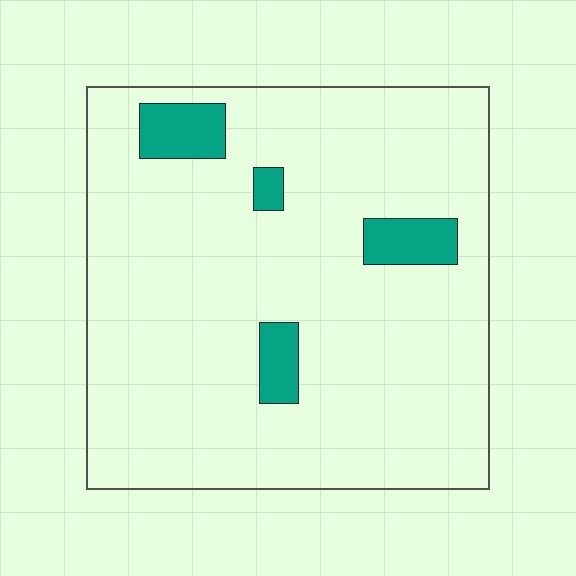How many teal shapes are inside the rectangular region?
4.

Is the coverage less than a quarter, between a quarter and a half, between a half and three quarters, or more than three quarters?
Less than a quarter.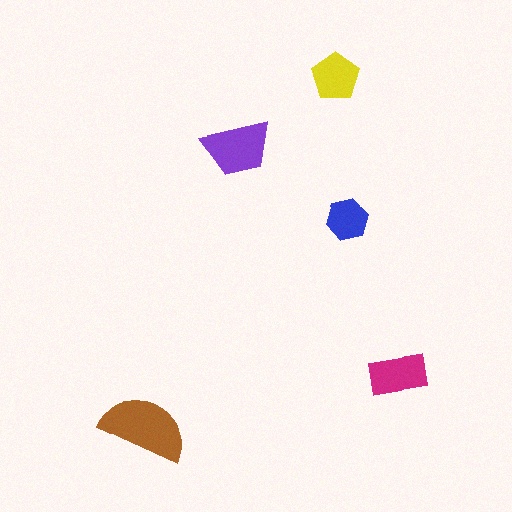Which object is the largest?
The brown semicircle.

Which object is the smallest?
The blue hexagon.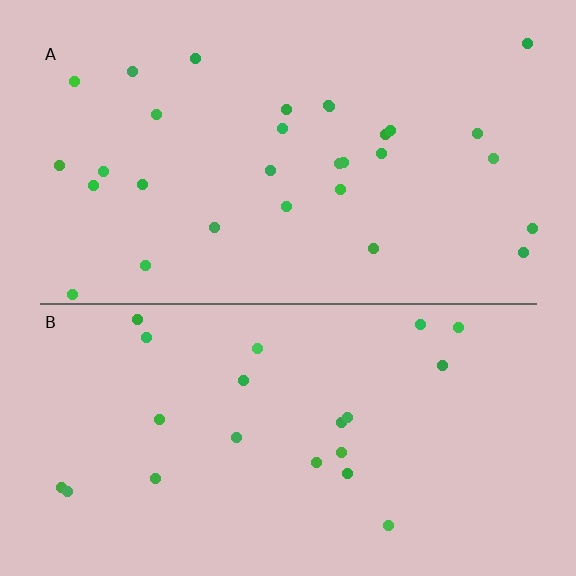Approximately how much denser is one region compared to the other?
Approximately 1.4× — region A over region B.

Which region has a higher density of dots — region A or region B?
A (the top).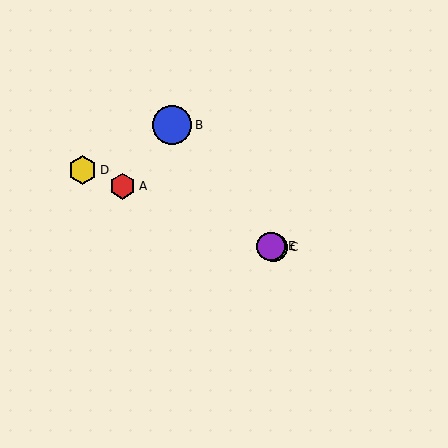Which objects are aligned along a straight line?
Objects A, C, D, E are aligned along a straight line.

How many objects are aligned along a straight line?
4 objects (A, C, D, E) are aligned along a straight line.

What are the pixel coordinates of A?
Object A is at (123, 186).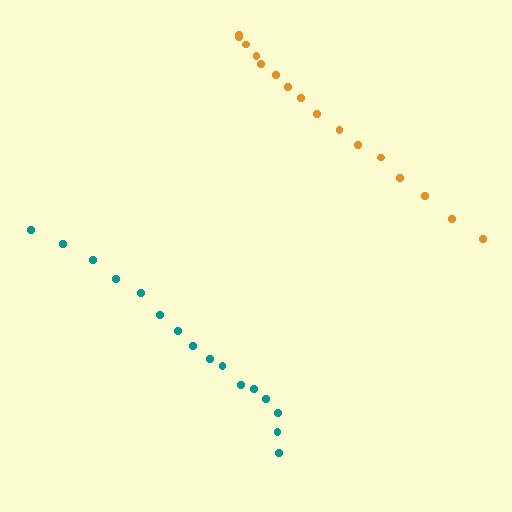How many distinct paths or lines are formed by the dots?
There are 2 distinct paths.